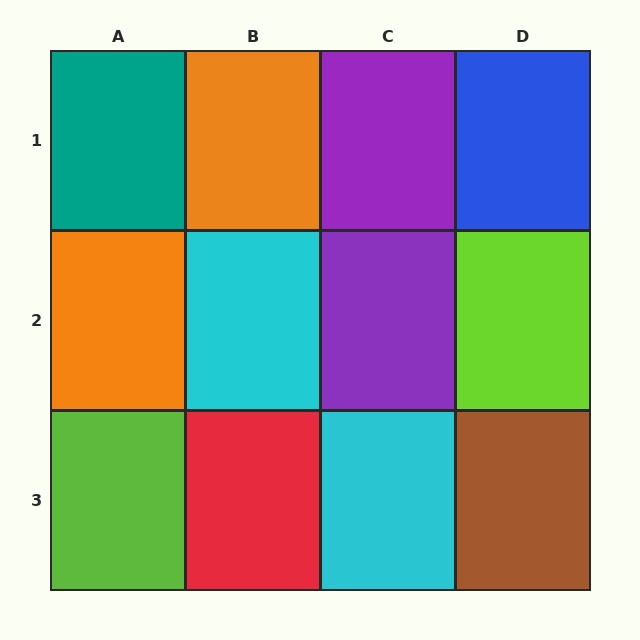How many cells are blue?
1 cell is blue.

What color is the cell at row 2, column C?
Purple.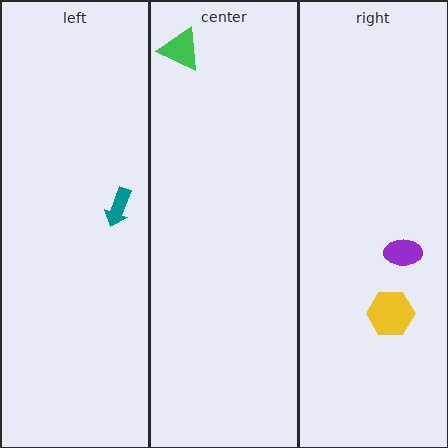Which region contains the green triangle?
The center region.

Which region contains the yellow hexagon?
The right region.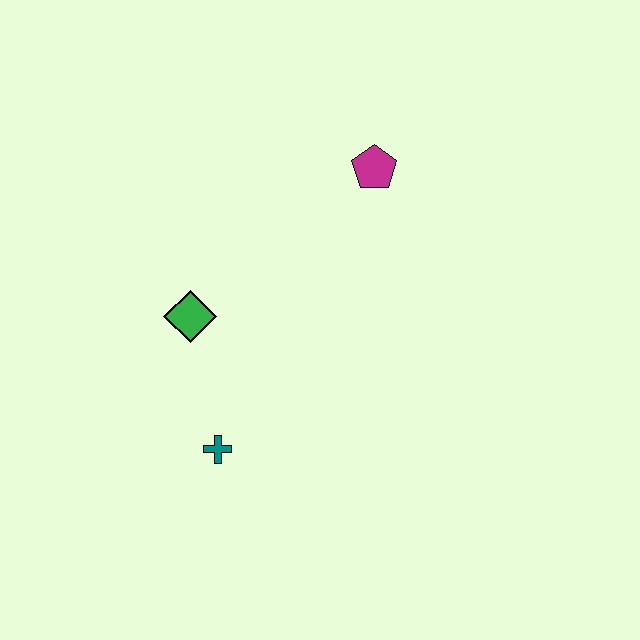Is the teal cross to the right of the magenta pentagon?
No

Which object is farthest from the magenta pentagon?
The teal cross is farthest from the magenta pentagon.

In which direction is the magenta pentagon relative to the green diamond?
The magenta pentagon is to the right of the green diamond.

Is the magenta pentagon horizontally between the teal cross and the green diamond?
No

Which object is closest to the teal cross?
The green diamond is closest to the teal cross.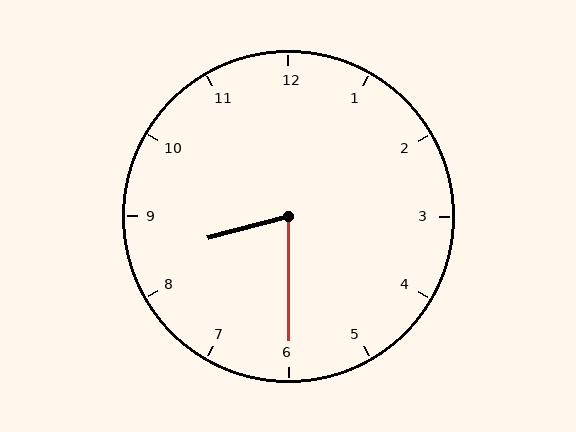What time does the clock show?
8:30.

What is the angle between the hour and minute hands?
Approximately 75 degrees.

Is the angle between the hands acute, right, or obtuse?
It is acute.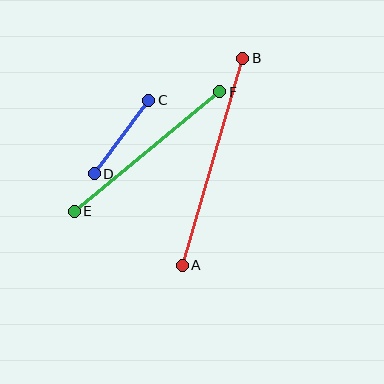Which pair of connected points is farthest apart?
Points A and B are farthest apart.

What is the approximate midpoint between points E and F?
The midpoint is at approximately (147, 152) pixels.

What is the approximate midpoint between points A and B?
The midpoint is at approximately (213, 162) pixels.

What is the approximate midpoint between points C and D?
The midpoint is at approximately (122, 137) pixels.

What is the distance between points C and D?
The distance is approximately 91 pixels.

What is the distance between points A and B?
The distance is approximately 216 pixels.